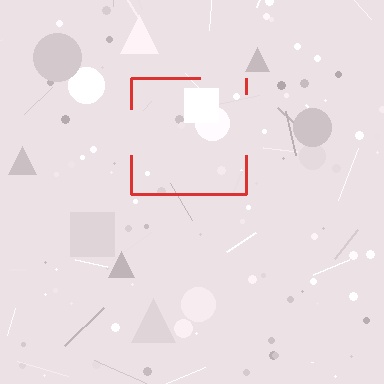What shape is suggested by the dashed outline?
The dashed outline suggests a square.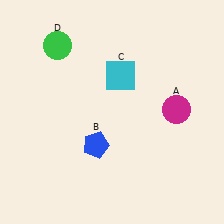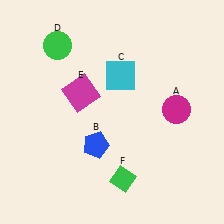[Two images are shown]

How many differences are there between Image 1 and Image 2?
There are 2 differences between the two images.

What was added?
A magenta square (E), a green diamond (F) were added in Image 2.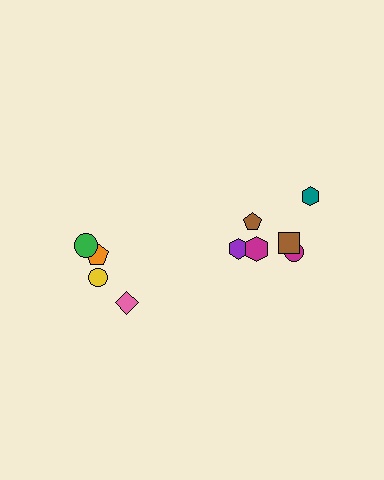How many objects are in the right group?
There are 6 objects.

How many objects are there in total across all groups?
There are 10 objects.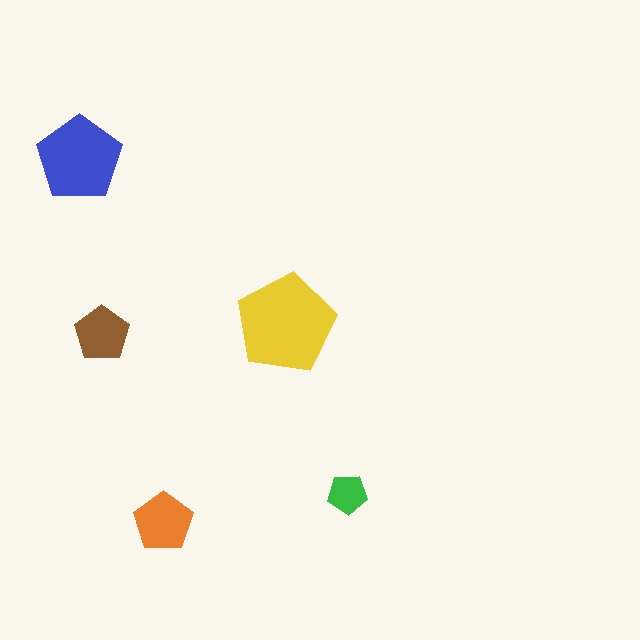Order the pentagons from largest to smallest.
the yellow one, the blue one, the orange one, the brown one, the green one.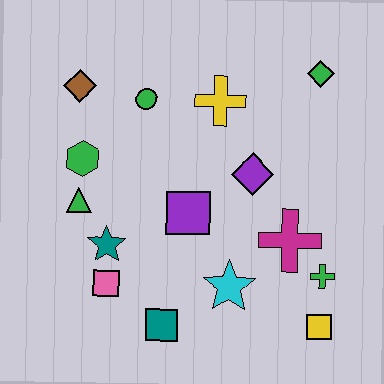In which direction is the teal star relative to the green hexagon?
The teal star is below the green hexagon.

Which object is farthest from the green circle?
The yellow square is farthest from the green circle.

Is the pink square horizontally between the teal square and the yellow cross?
No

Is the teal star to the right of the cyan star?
No